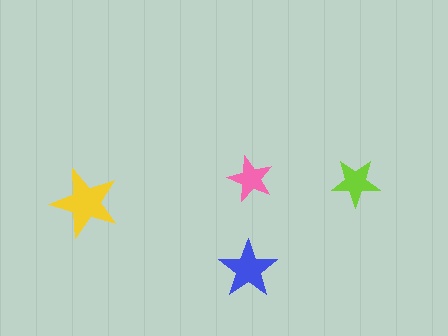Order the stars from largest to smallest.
the yellow one, the blue one, the lime one, the pink one.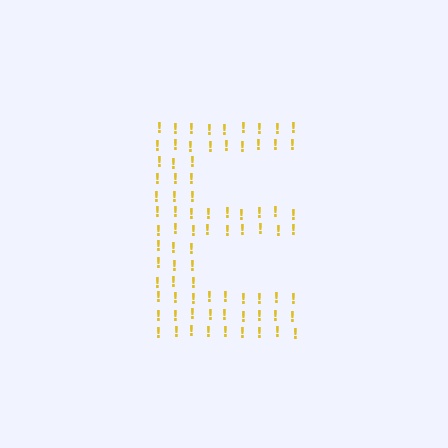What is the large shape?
The large shape is the letter E.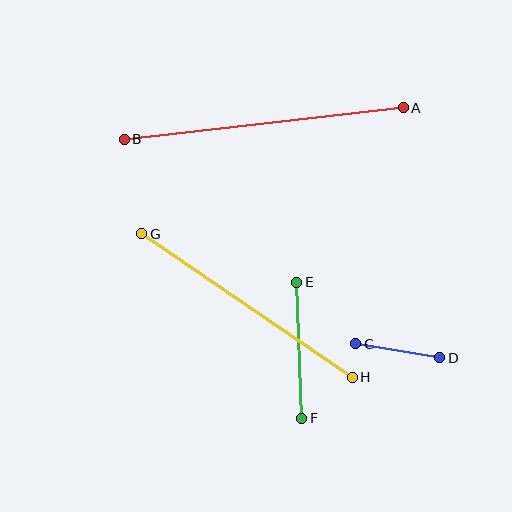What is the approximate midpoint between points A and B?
The midpoint is at approximately (264, 123) pixels.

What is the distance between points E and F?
The distance is approximately 136 pixels.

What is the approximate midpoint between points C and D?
The midpoint is at approximately (398, 351) pixels.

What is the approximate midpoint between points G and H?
The midpoint is at approximately (247, 306) pixels.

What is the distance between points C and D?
The distance is approximately 85 pixels.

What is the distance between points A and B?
The distance is approximately 281 pixels.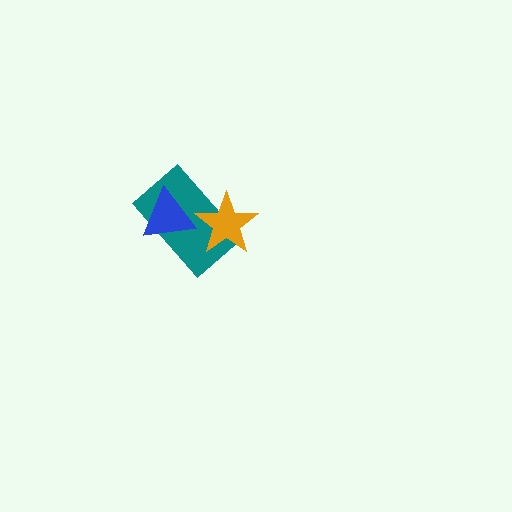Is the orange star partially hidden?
No, no other shape covers it.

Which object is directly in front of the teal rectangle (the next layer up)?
The orange star is directly in front of the teal rectangle.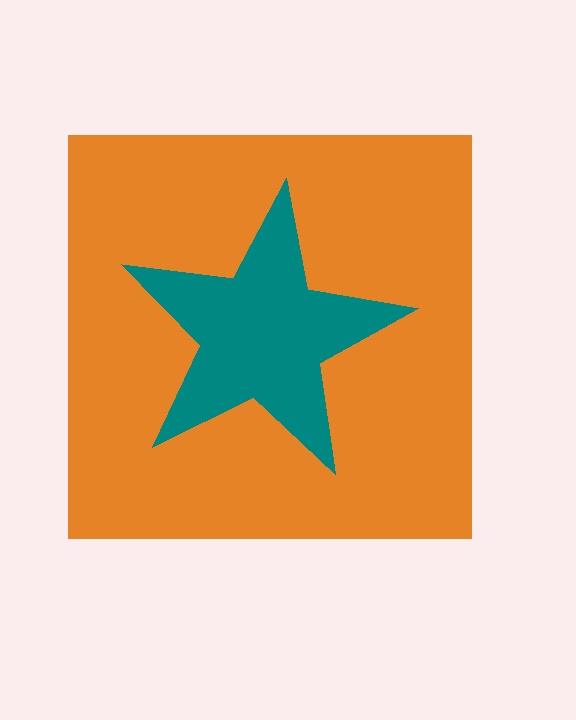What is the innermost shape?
The teal star.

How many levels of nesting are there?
2.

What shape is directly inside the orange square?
The teal star.